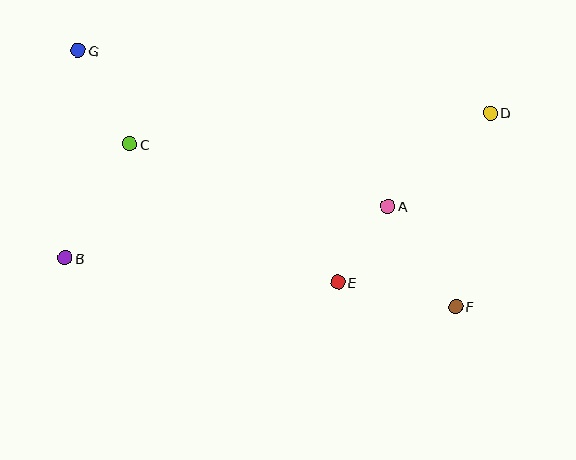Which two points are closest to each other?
Points A and E are closest to each other.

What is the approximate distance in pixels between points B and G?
The distance between B and G is approximately 208 pixels.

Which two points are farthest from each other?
Points F and G are farthest from each other.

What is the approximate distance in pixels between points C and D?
The distance between C and D is approximately 362 pixels.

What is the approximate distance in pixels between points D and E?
The distance between D and E is approximately 228 pixels.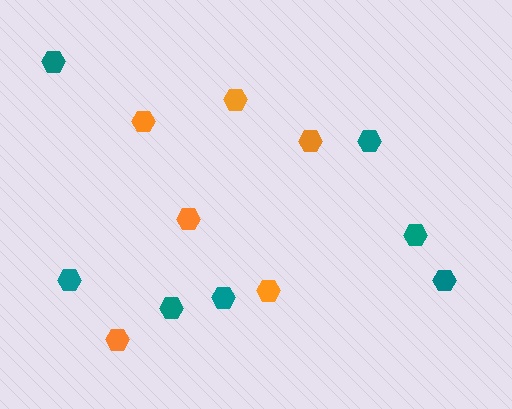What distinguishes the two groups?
There are 2 groups: one group of teal hexagons (7) and one group of orange hexagons (6).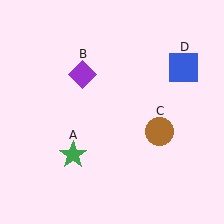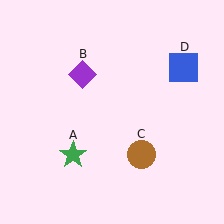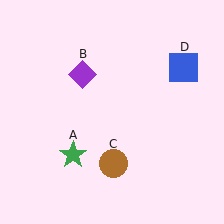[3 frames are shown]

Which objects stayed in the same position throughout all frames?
Green star (object A) and purple diamond (object B) and blue square (object D) remained stationary.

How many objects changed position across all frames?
1 object changed position: brown circle (object C).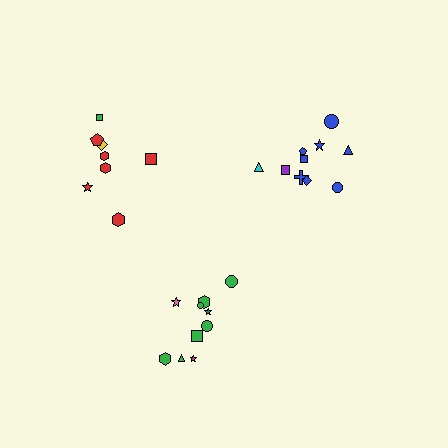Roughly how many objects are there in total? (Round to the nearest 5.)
Roughly 30 objects in total.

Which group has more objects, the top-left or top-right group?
The top-right group.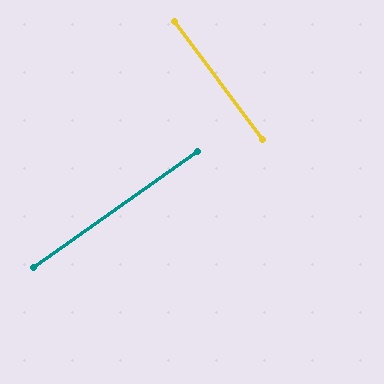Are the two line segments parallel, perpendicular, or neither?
Perpendicular — they meet at approximately 88°.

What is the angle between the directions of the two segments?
Approximately 88 degrees.